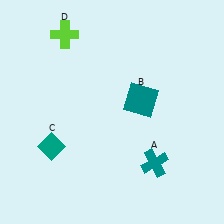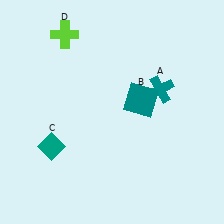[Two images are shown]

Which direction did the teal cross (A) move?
The teal cross (A) moved up.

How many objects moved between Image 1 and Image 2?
1 object moved between the two images.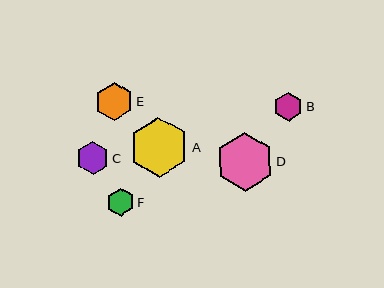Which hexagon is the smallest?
Hexagon F is the smallest with a size of approximately 27 pixels.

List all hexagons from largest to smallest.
From largest to smallest: A, D, E, C, B, F.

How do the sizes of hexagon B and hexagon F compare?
Hexagon B and hexagon F are approximately the same size.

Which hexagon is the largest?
Hexagon A is the largest with a size of approximately 60 pixels.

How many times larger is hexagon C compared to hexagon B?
Hexagon C is approximately 1.1 times the size of hexagon B.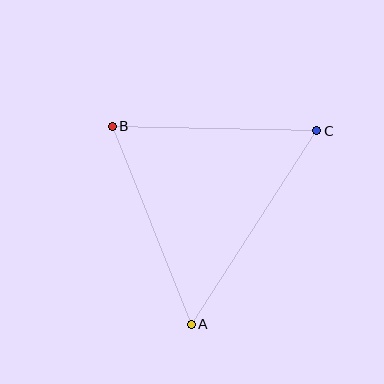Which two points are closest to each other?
Points B and C are closest to each other.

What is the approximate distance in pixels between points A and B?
The distance between A and B is approximately 213 pixels.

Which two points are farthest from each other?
Points A and C are farthest from each other.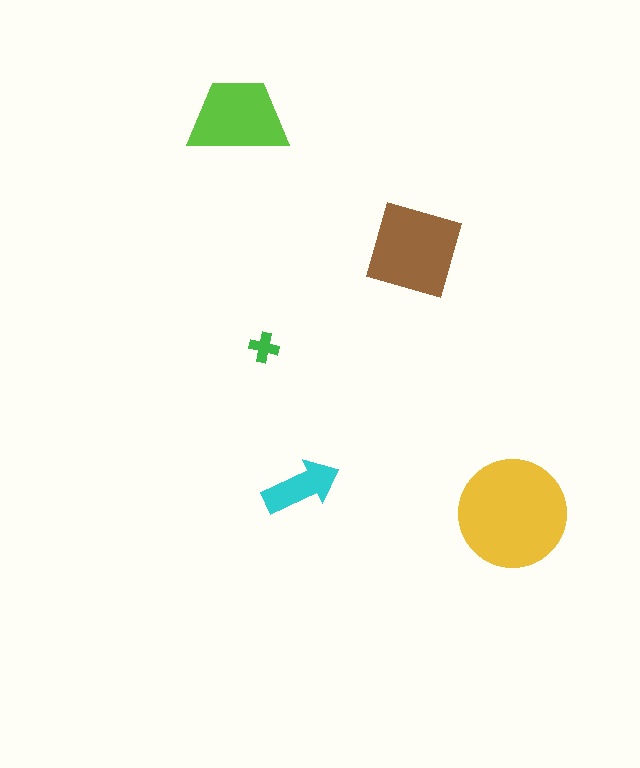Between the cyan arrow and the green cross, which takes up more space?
The cyan arrow.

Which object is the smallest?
The green cross.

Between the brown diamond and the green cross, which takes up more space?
The brown diamond.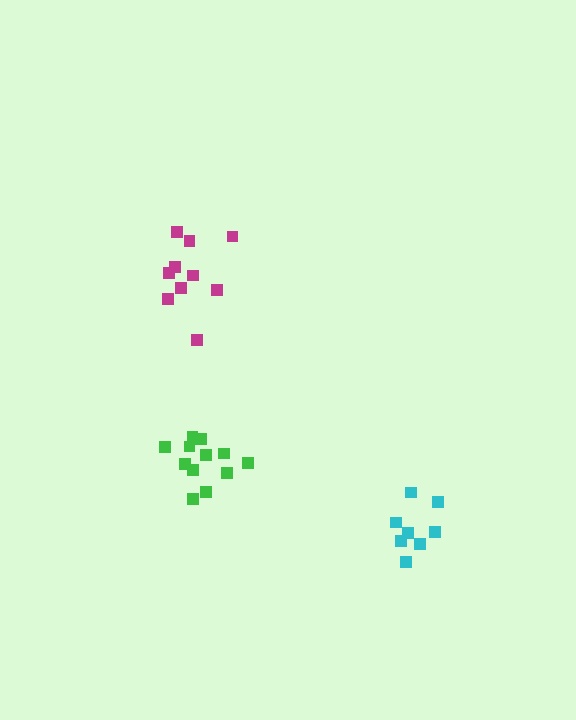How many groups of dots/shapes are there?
There are 3 groups.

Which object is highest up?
The magenta cluster is topmost.